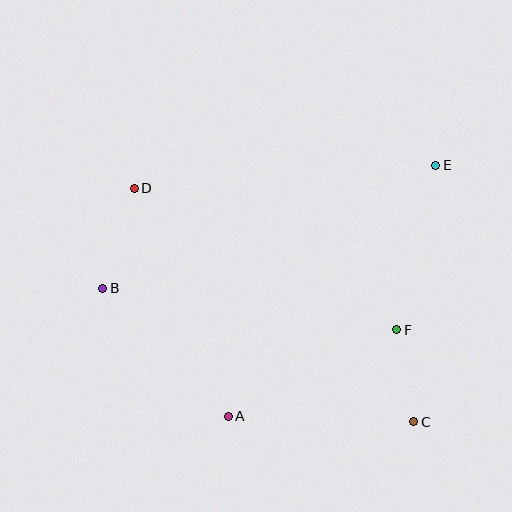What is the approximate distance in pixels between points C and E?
The distance between C and E is approximately 258 pixels.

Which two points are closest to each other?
Points C and F are closest to each other.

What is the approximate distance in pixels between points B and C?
The distance between B and C is approximately 338 pixels.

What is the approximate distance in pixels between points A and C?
The distance between A and C is approximately 186 pixels.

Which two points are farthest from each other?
Points C and D are farthest from each other.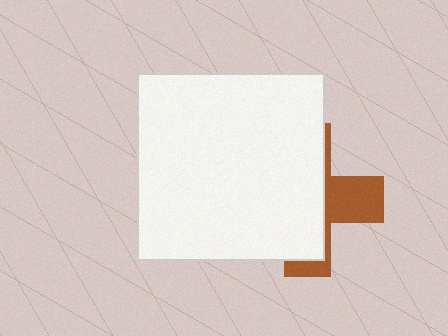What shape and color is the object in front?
The object in front is a white square.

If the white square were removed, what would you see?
You would see the complete brown cross.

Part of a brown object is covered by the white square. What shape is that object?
It is a cross.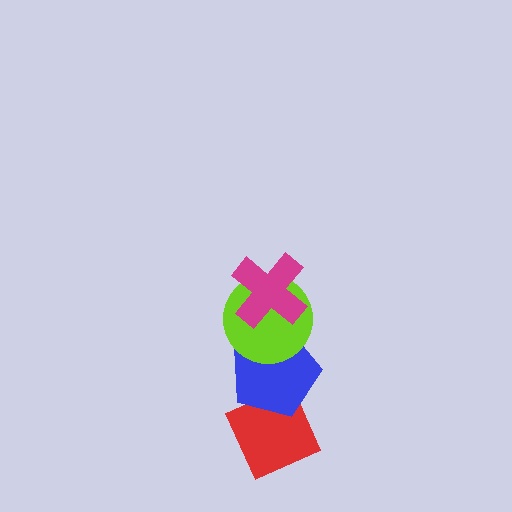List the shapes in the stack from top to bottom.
From top to bottom: the magenta cross, the lime circle, the blue pentagon, the red diamond.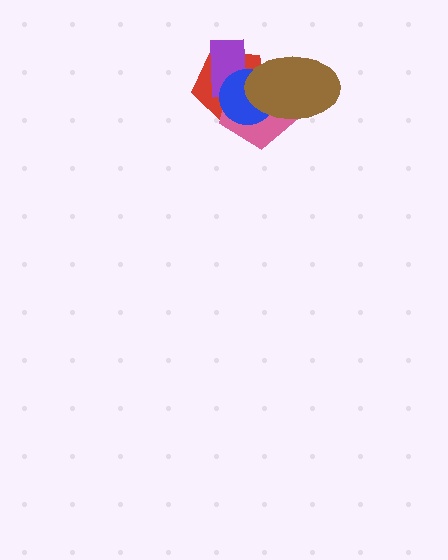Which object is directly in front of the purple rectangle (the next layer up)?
The pink pentagon is directly in front of the purple rectangle.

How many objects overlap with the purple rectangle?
4 objects overlap with the purple rectangle.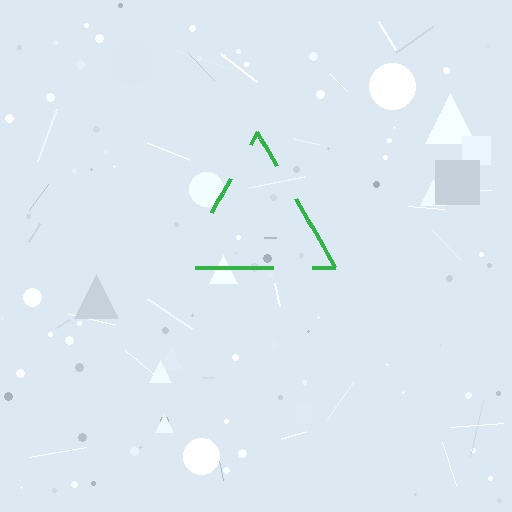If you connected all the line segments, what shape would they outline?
They would outline a triangle.